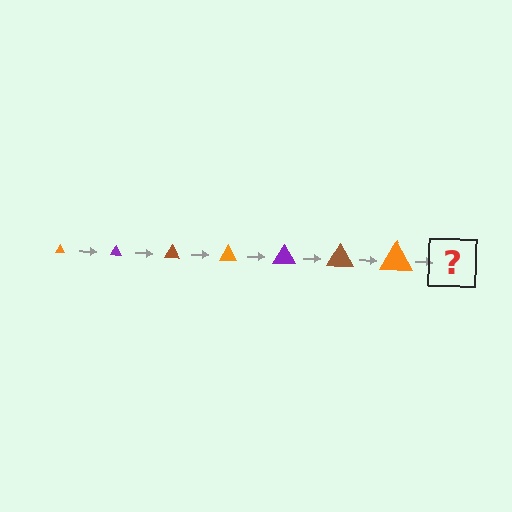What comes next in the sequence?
The next element should be a purple triangle, larger than the previous one.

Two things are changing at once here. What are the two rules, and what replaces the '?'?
The two rules are that the triangle grows larger each step and the color cycles through orange, purple, and brown. The '?' should be a purple triangle, larger than the previous one.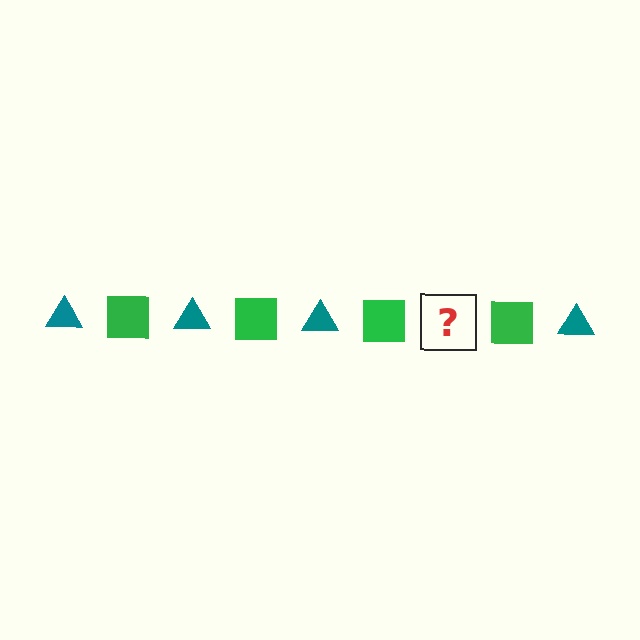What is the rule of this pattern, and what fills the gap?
The rule is that the pattern alternates between teal triangle and green square. The gap should be filled with a teal triangle.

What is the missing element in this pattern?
The missing element is a teal triangle.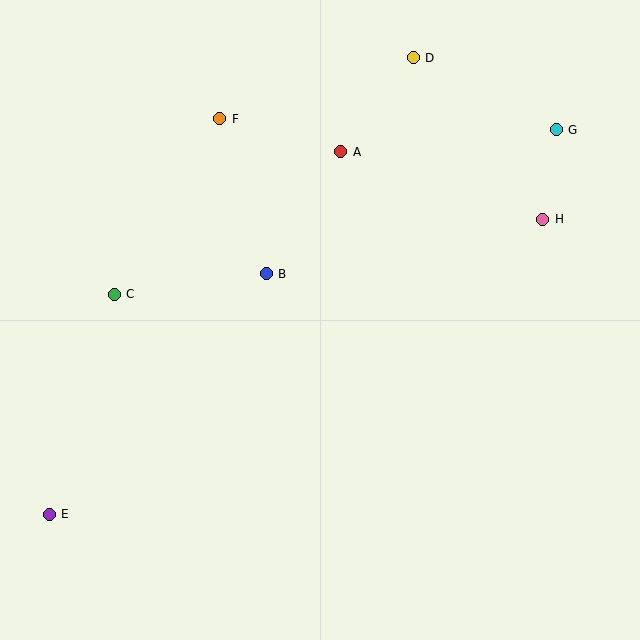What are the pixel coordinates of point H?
Point H is at (543, 219).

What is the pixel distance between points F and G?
The distance between F and G is 337 pixels.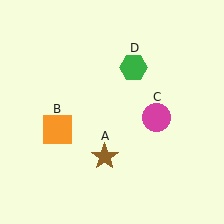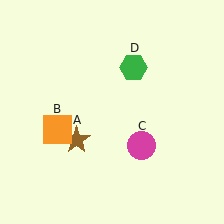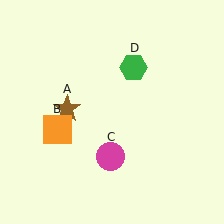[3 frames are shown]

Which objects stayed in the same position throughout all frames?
Orange square (object B) and green hexagon (object D) remained stationary.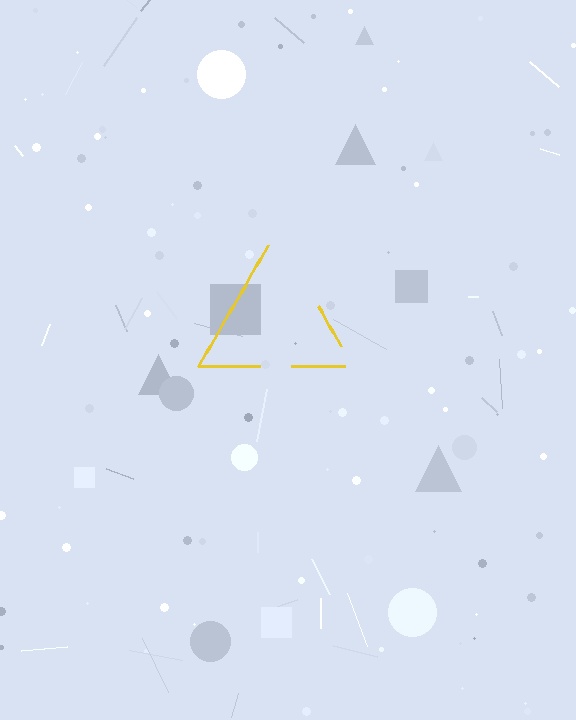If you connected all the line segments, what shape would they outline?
They would outline a triangle.